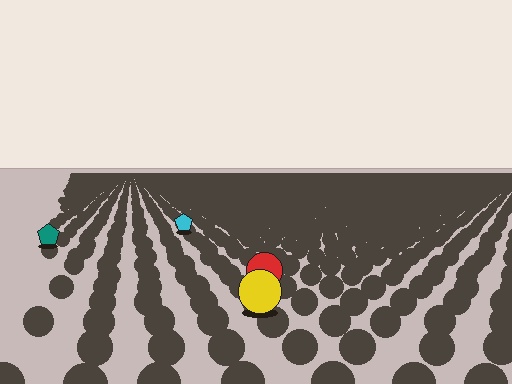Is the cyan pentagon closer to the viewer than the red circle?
No. The red circle is closer — you can tell from the texture gradient: the ground texture is coarser near it.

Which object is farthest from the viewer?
The cyan pentagon is farthest from the viewer. It appears smaller and the ground texture around it is denser.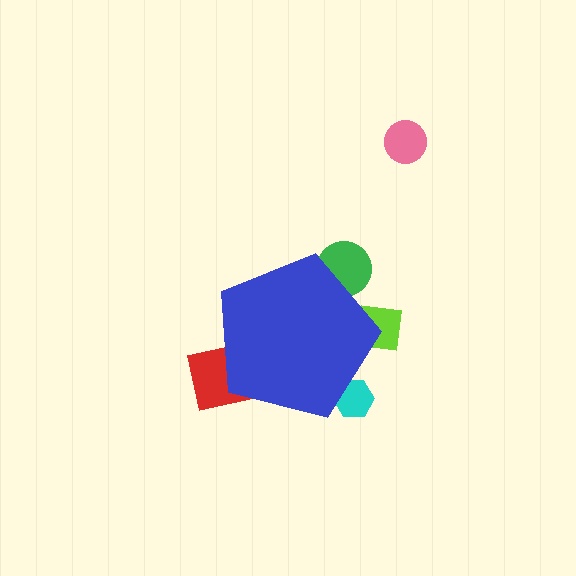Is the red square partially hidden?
Yes, the red square is partially hidden behind the blue pentagon.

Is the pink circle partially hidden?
No, the pink circle is fully visible.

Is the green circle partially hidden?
Yes, the green circle is partially hidden behind the blue pentagon.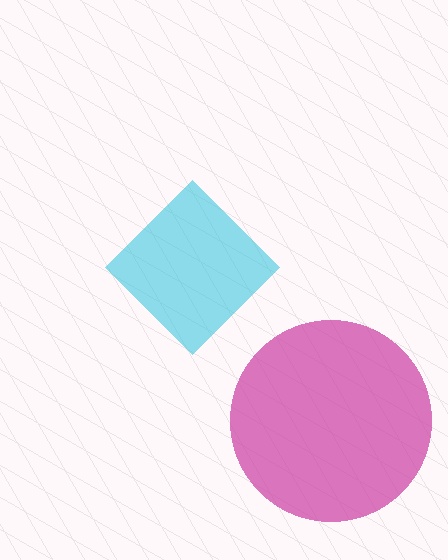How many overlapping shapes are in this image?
There are 2 overlapping shapes in the image.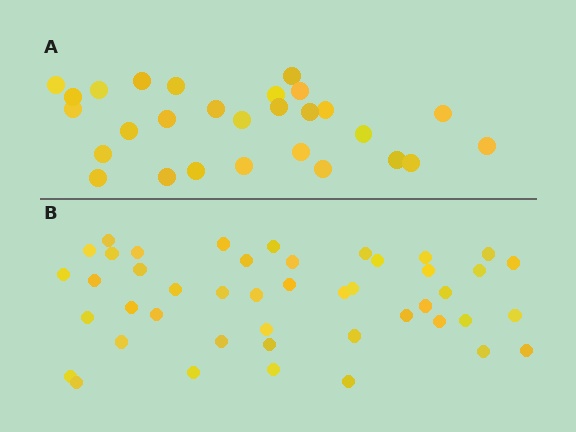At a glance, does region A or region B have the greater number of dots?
Region B (the bottom region) has more dots.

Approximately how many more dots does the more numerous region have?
Region B has approximately 15 more dots than region A.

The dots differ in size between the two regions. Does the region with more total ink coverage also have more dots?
No. Region A has more total ink coverage because its dots are larger, but region B actually contains more individual dots. Total area can be misleading — the number of items is what matters here.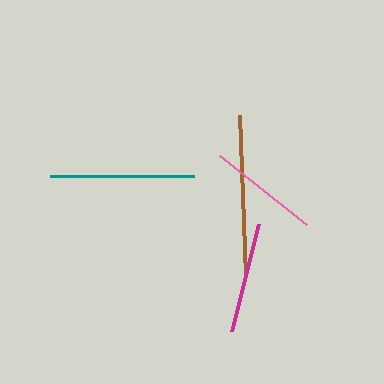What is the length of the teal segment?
The teal segment is approximately 143 pixels long.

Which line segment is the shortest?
The magenta line is the shortest at approximately 110 pixels.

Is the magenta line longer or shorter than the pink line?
The pink line is longer than the magenta line.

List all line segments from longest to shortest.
From longest to shortest: brown, teal, pink, magenta.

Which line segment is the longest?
The brown line is the longest at approximately 161 pixels.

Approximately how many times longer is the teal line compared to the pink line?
The teal line is approximately 1.3 times the length of the pink line.